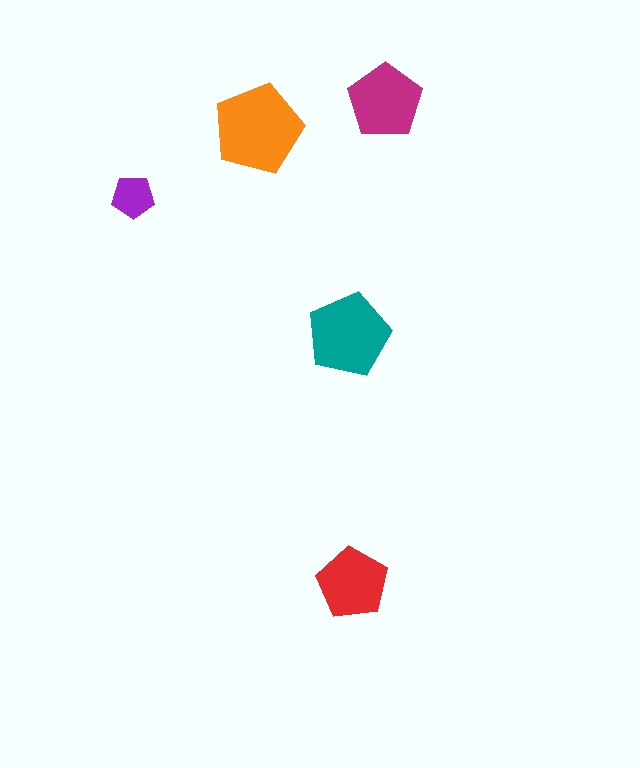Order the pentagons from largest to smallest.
the orange one, the teal one, the magenta one, the red one, the purple one.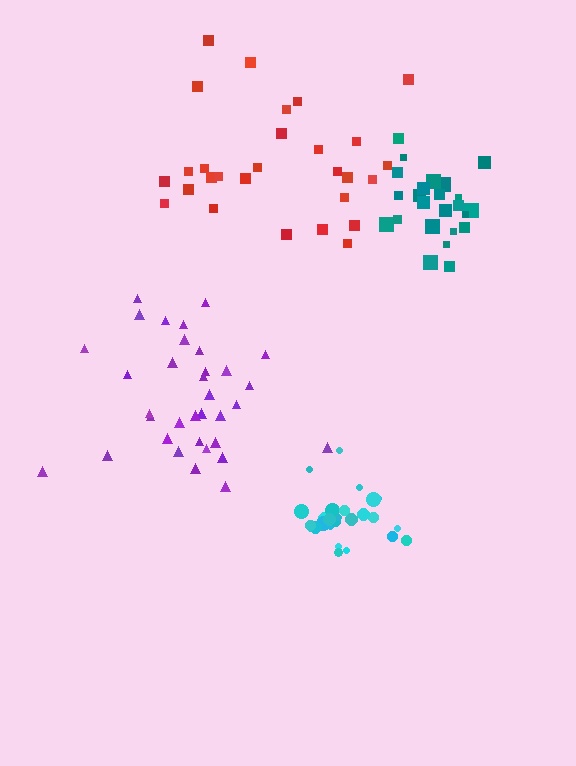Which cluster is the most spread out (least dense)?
Red.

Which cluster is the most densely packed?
Cyan.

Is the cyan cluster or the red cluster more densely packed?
Cyan.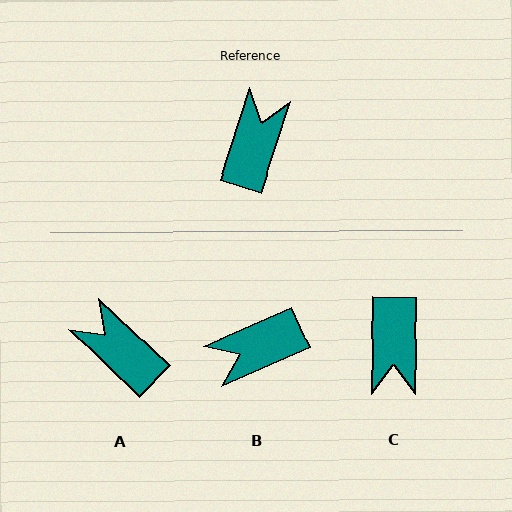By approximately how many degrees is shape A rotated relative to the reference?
Approximately 64 degrees counter-clockwise.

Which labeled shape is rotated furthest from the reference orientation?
C, about 163 degrees away.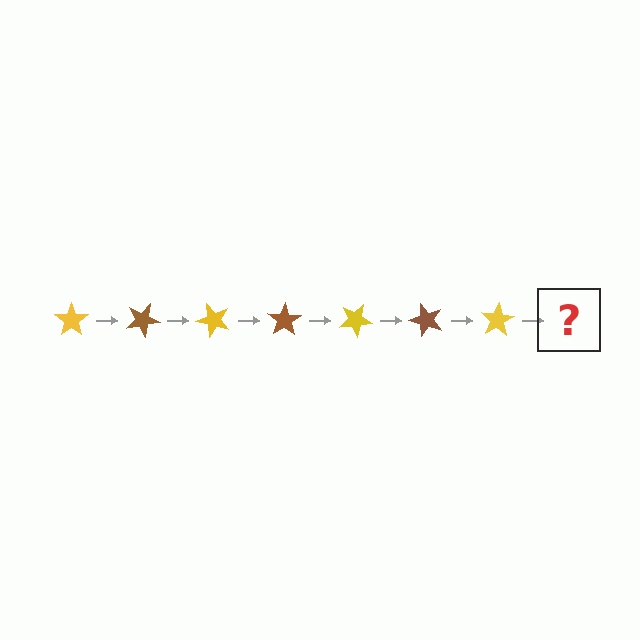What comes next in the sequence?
The next element should be a brown star, rotated 175 degrees from the start.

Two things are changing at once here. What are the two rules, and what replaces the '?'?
The two rules are that it rotates 25 degrees each step and the color cycles through yellow and brown. The '?' should be a brown star, rotated 175 degrees from the start.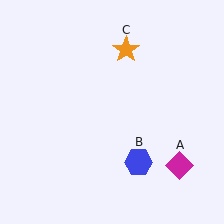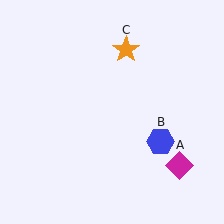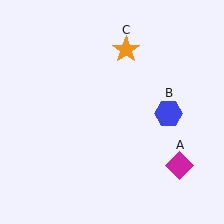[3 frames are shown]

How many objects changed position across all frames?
1 object changed position: blue hexagon (object B).